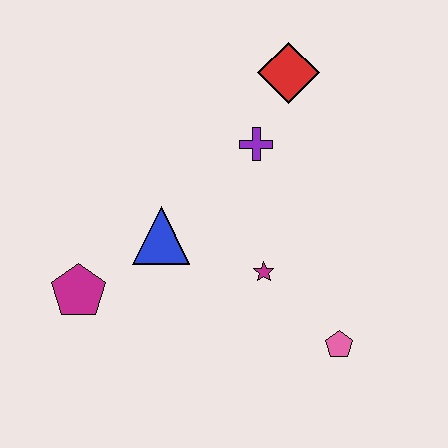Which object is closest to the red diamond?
The purple cross is closest to the red diamond.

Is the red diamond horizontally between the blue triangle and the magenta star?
No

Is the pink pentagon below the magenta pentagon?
Yes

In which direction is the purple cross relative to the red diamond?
The purple cross is below the red diamond.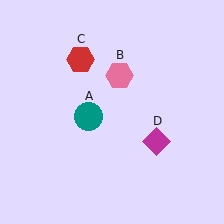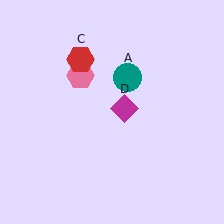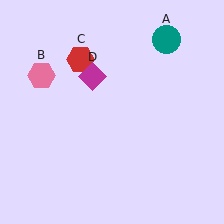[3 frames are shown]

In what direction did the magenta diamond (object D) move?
The magenta diamond (object D) moved up and to the left.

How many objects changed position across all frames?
3 objects changed position: teal circle (object A), pink hexagon (object B), magenta diamond (object D).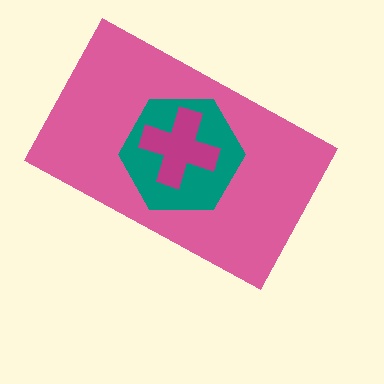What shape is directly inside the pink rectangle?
The teal hexagon.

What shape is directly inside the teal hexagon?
The magenta cross.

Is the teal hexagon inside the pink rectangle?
Yes.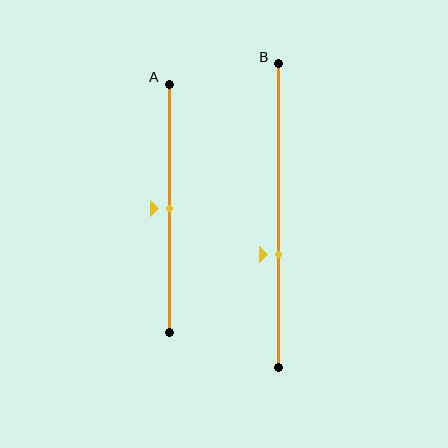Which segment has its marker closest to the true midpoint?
Segment A has its marker closest to the true midpoint.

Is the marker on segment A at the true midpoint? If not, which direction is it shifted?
Yes, the marker on segment A is at the true midpoint.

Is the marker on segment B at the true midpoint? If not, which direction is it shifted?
No, the marker on segment B is shifted downward by about 13% of the segment length.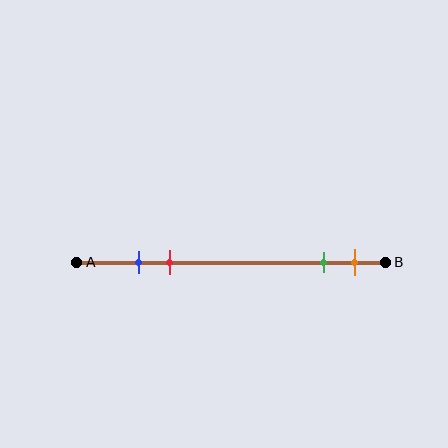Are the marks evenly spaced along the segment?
No, the marks are not evenly spaced.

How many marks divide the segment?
There are 4 marks dividing the segment.